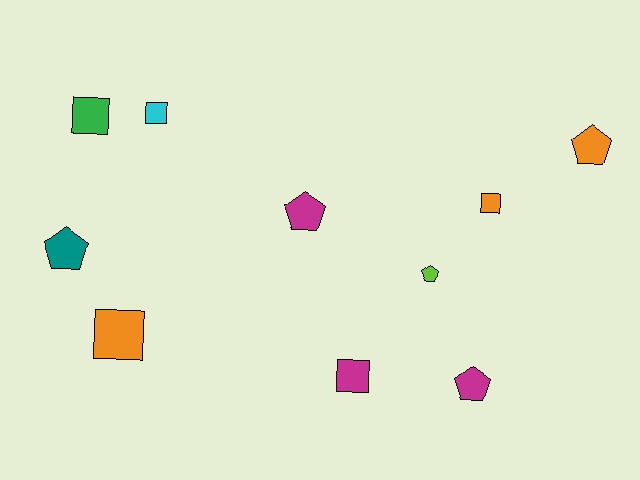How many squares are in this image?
There are 5 squares.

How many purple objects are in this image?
There are no purple objects.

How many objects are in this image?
There are 10 objects.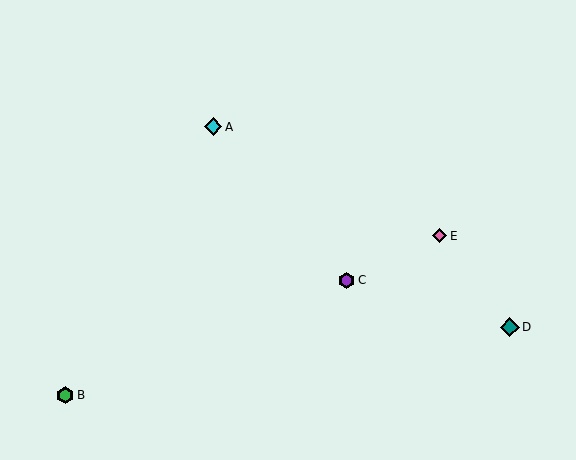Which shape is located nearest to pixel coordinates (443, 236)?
The pink diamond (labeled E) at (440, 236) is nearest to that location.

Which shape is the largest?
The teal diamond (labeled D) is the largest.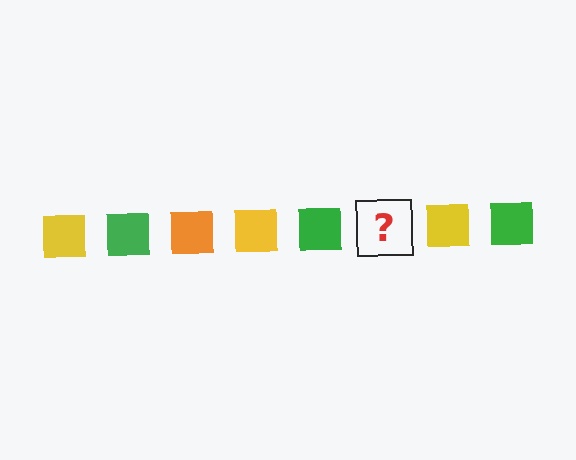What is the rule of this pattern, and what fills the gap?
The rule is that the pattern cycles through yellow, green, orange squares. The gap should be filled with an orange square.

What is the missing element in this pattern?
The missing element is an orange square.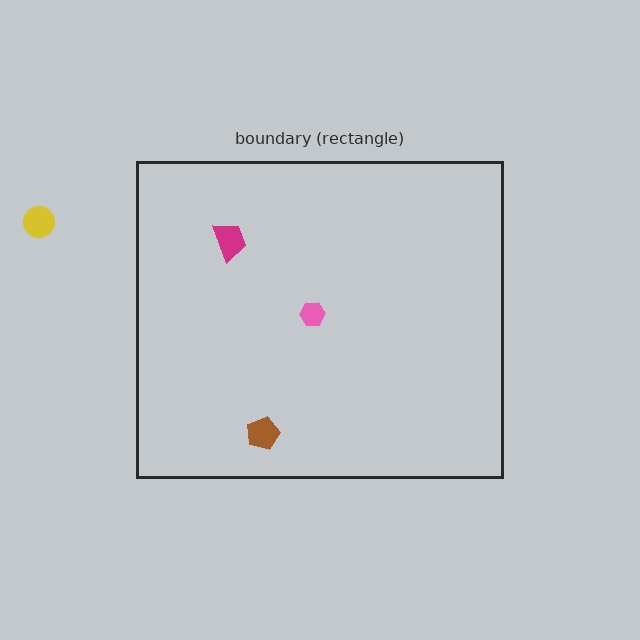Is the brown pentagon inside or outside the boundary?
Inside.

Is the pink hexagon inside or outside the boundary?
Inside.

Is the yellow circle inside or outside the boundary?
Outside.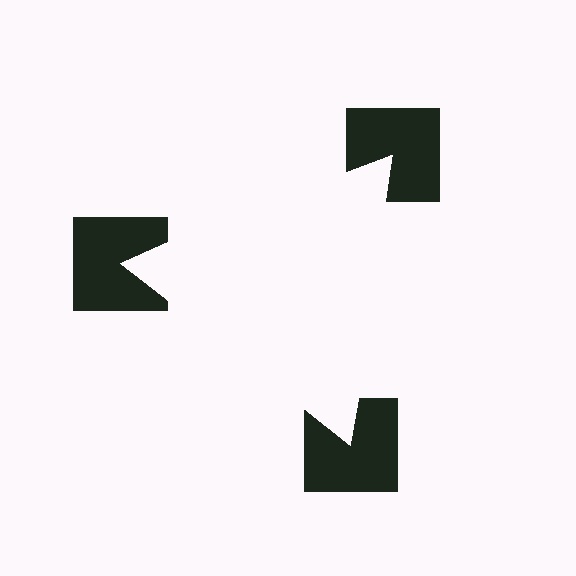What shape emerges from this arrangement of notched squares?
An illusory triangle — its edges are inferred from the aligned wedge cuts in the notched squares, not physically drawn.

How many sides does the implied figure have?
3 sides.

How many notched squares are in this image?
There are 3 — one at each vertex of the illusory triangle.